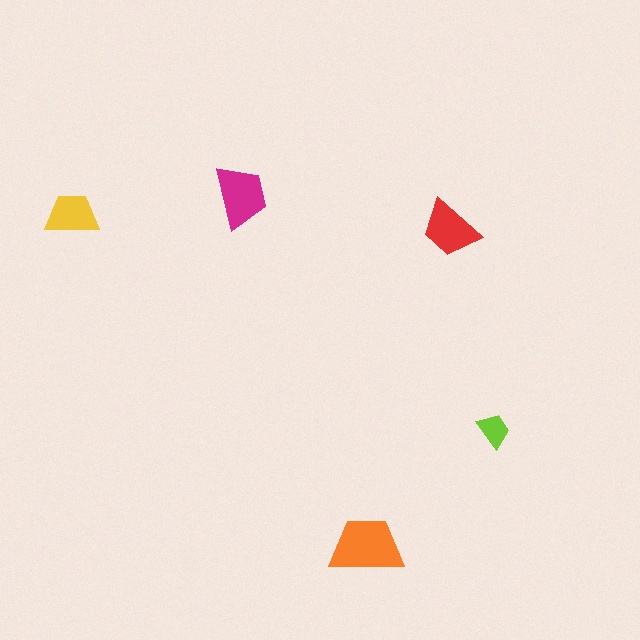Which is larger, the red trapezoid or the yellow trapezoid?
The red one.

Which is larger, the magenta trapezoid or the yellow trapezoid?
The magenta one.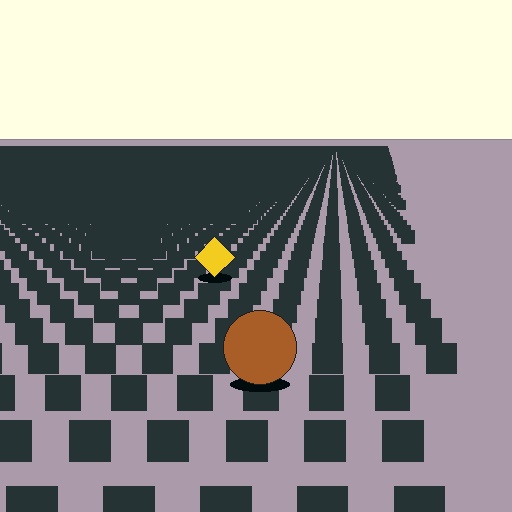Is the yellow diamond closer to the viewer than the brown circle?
No. The brown circle is closer — you can tell from the texture gradient: the ground texture is coarser near it.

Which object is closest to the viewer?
The brown circle is closest. The texture marks near it are larger and more spread out.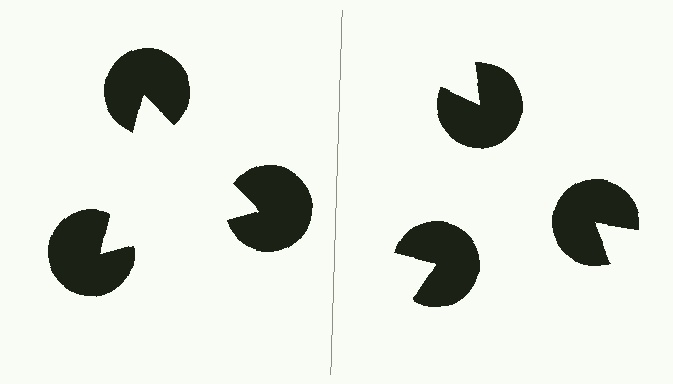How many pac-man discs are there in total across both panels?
6 — 3 on each side.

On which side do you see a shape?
An illusory triangle appears on the left side. On the right side the wedge cuts are rotated, so no coherent shape forms.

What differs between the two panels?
The pac-man discs are positioned identically on both sides; only the wedge orientations differ. On the left they align to a triangle; on the right they are misaligned.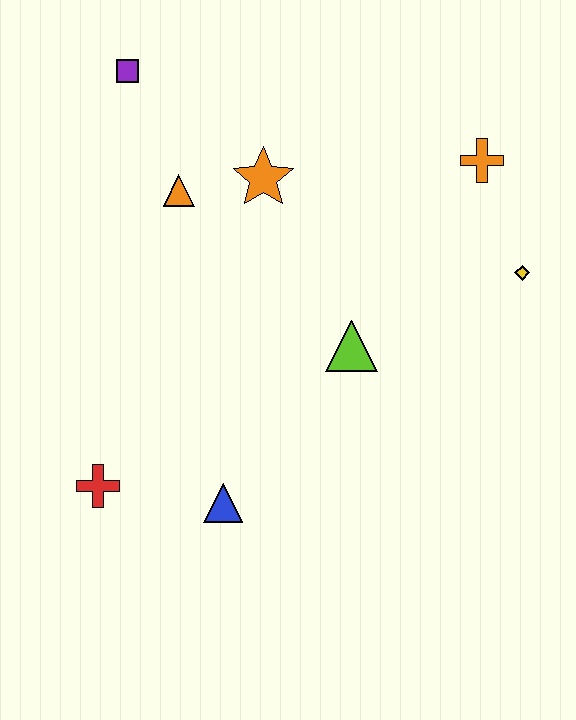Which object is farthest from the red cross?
The orange cross is farthest from the red cross.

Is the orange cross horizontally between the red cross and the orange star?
No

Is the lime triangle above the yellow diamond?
No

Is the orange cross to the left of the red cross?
No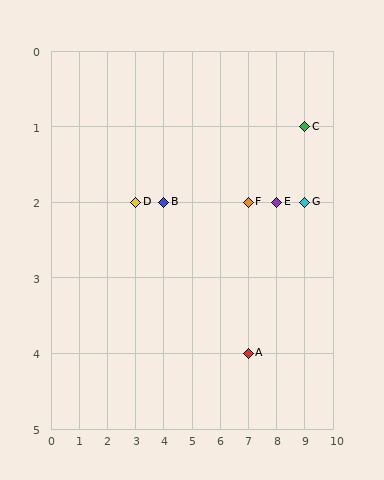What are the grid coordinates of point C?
Point C is at grid coordinates (9, 1).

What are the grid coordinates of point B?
Point B is at grid coordinates (4, 2).